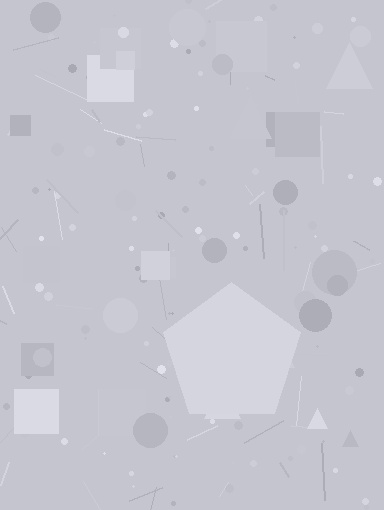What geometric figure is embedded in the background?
A pentagon is embedded in the background.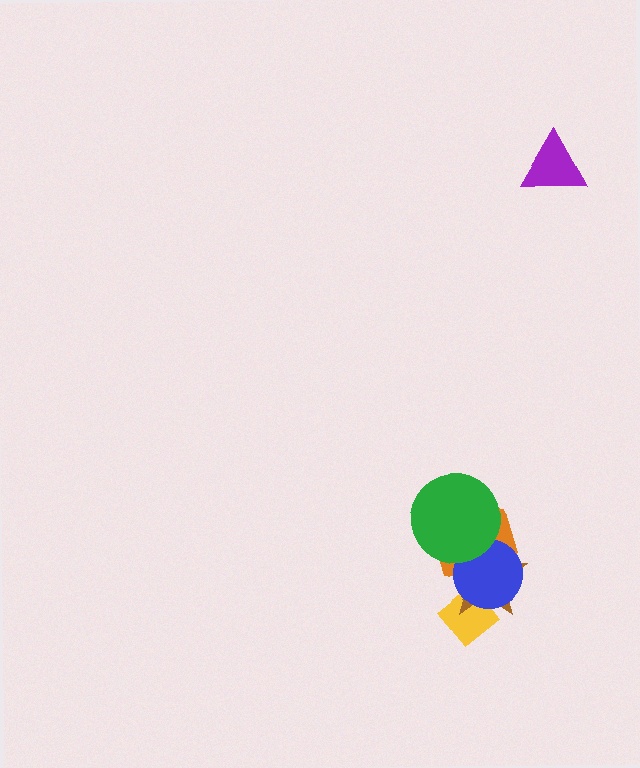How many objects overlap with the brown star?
4 objects overlap with the brown star.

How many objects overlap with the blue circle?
4 objects overlap with the blue circle.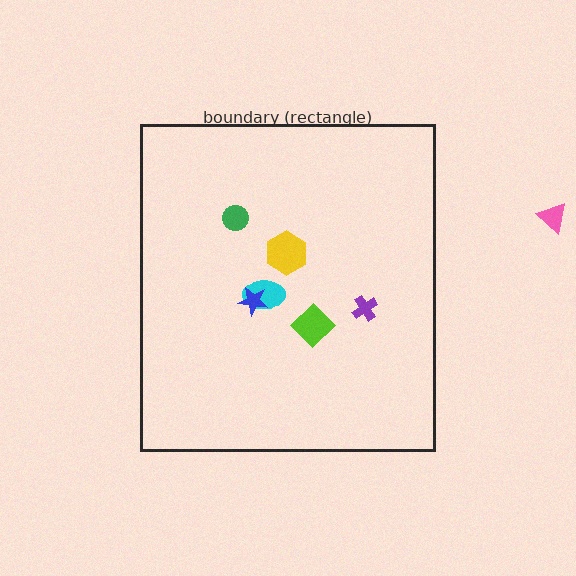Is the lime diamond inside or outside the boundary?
Inside.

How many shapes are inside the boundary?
6 inside, 1 outside.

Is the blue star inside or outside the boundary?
Inside.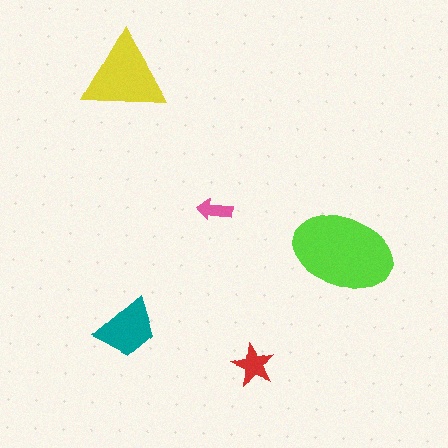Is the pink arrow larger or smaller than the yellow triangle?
Smaller.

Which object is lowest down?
The red star is bottommost.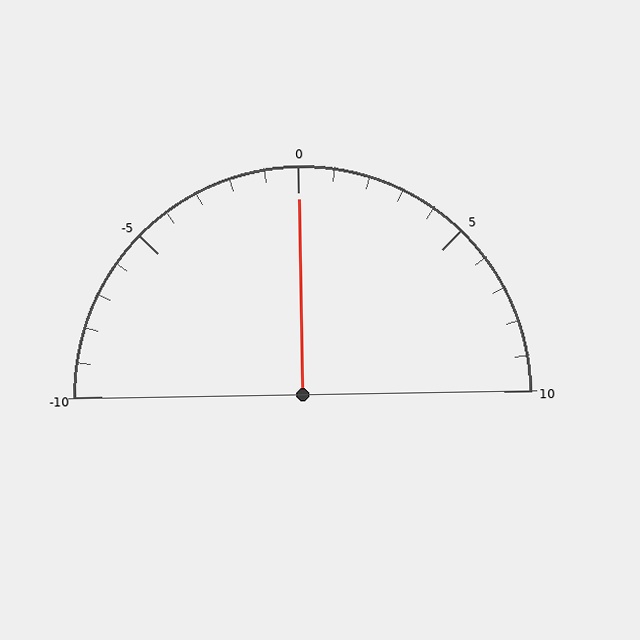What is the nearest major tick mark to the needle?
The nearest major tick mark is 0.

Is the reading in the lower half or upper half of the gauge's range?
The reading is in the upper half of the range (-10 to 10).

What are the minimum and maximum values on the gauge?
The gauge ranges from -10 to 10.